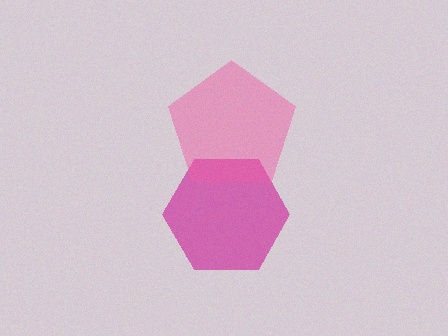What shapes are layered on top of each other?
The layered shapes are: a magenta hexagon, a pink pentagon.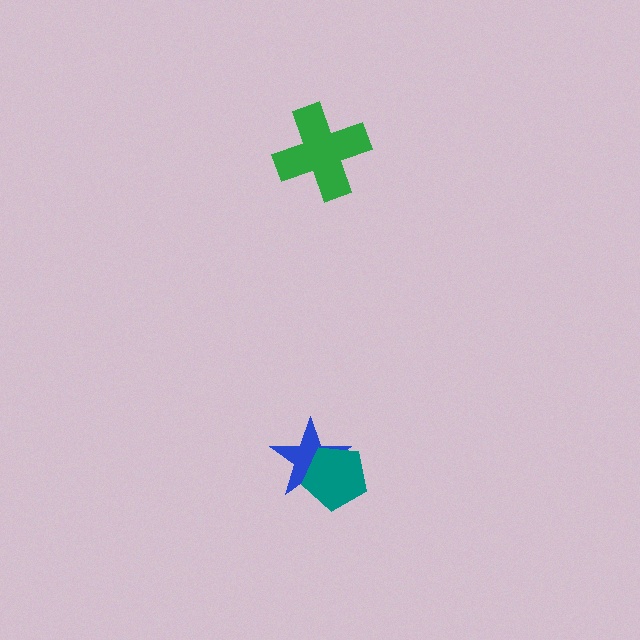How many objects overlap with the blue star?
1 object overlaps with the blue star.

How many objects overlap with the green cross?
0 objects overlap with the green cross.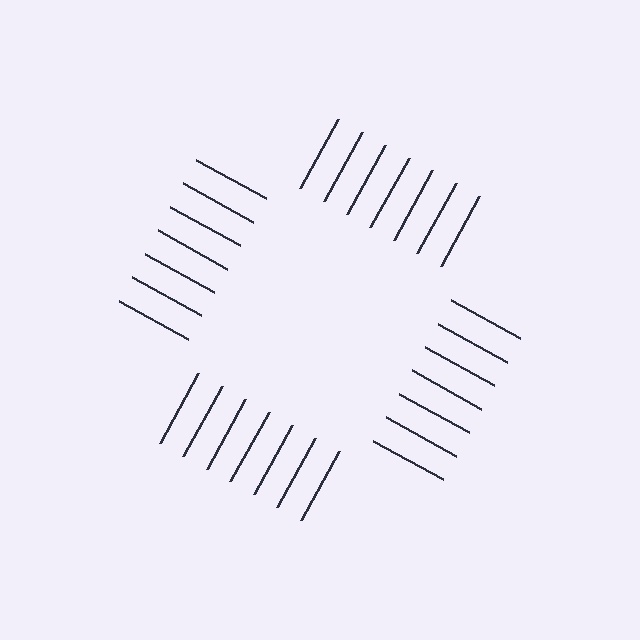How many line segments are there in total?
28 — 7 along each of the 4 edges.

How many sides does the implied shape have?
4 sides — the line-ends trace a square.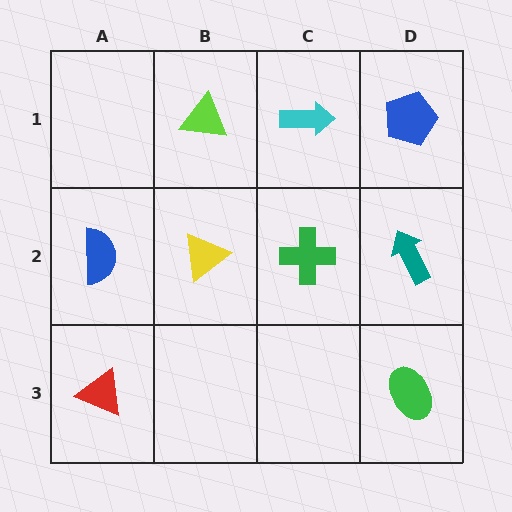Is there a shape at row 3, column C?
No, that cell is empty.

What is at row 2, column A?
A blue semicircle.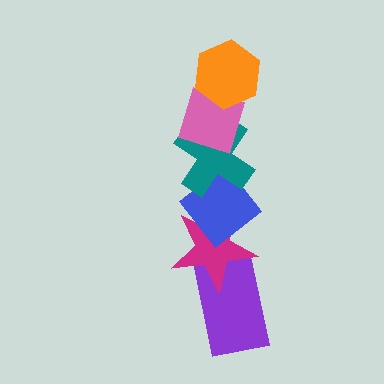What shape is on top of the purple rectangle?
The magenta star is on top of the purple rectangle.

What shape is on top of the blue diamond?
The teal cross is on top of the blue diamond.